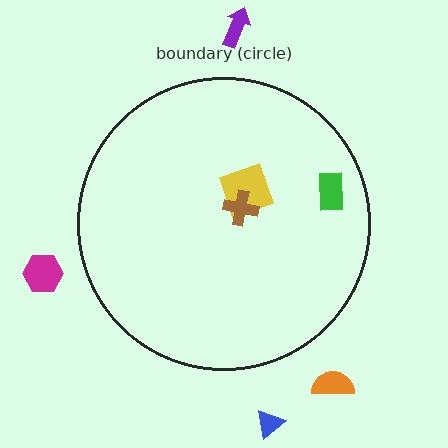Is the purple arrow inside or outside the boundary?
Outside.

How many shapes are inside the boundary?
3 inside, 4 outside.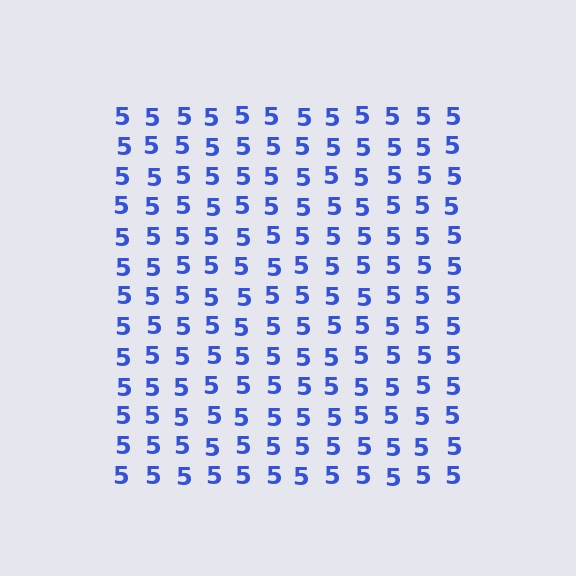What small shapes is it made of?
It is made of small digit 5's.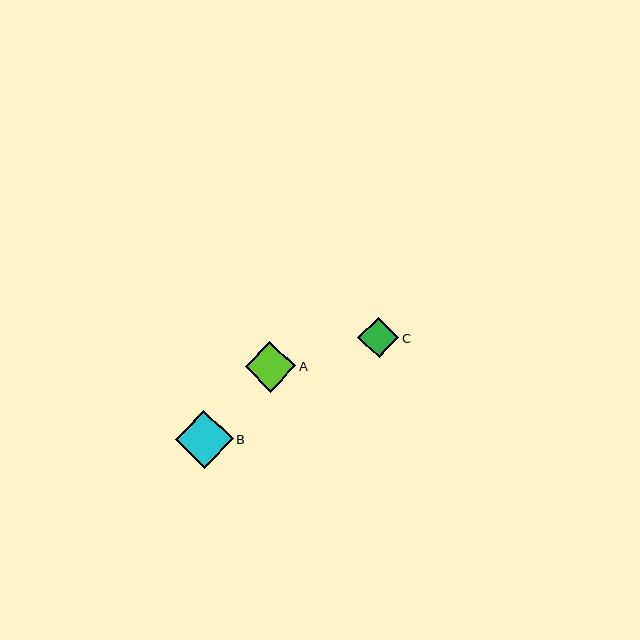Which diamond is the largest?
Diamond B is the largest with a size of approximately 58 pixels.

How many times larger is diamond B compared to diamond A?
Diamond B is approximately 1.1 times the size of diamond A.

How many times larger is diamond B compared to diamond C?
Diamond B is approximately 1.4 times the size of diamond C.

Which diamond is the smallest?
Diamond C is the smallest with a size of approximately 41 pixels.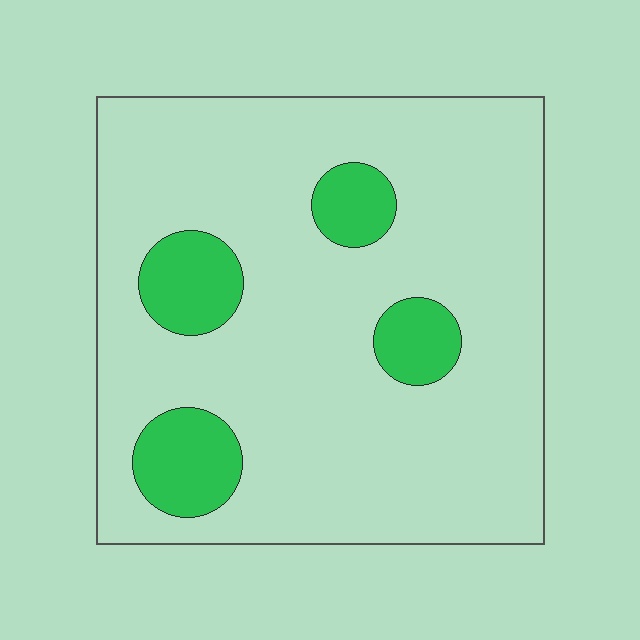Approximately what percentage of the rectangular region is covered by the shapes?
Approximately 15%.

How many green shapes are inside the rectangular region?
4.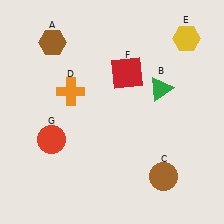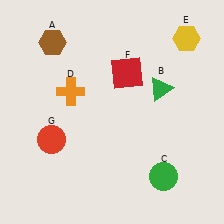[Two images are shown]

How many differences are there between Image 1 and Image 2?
There is 1 difference between the two images.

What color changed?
The circle (C) changed from brown in Image 1 to green in Image 2.